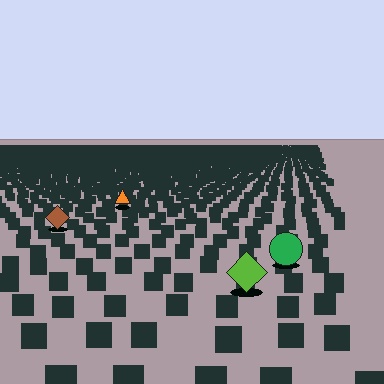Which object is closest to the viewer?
The lime diamond is closest. The texture marks near it are larger and more spread out.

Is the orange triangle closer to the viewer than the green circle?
No. The green circle is closer — you can tell from the texture gradient: the ground texture is coarser near it.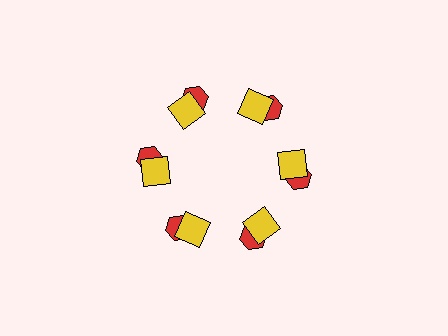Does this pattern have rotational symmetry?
Yes, this pattern has 6-fold rotational symmetry. It looks the same after rotating 60 degrees around the center.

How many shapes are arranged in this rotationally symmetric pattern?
There are 12 shapes, arranged in 6 groups of 2.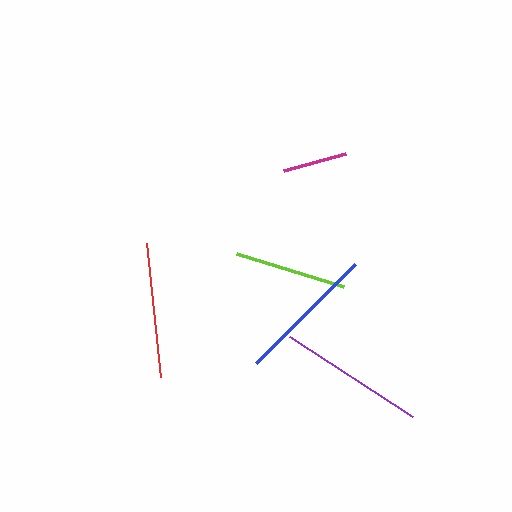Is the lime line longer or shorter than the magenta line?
The lime line is longer than the magenta line.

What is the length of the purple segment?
The purple segment is approximately 147 pixels long.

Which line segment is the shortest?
The magenta line is the shortest at approximately 64 pixels.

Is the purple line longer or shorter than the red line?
The purple line is longer than the red line.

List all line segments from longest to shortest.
From longest to shortest: purple, blue, red, lime, magenta.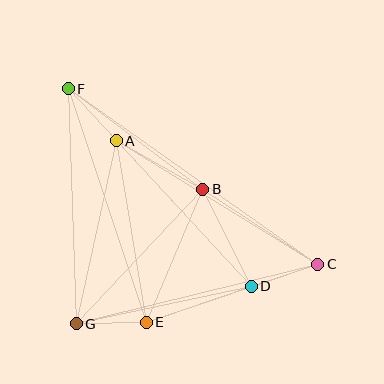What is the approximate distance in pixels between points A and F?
The distance between A and F is approximately 71 pixels.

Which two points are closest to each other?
Points E and G are closest to each other.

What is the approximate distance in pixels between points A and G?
The distance between A and G is approximately 187 pixels.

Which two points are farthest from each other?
Points C and F are farthest from each other.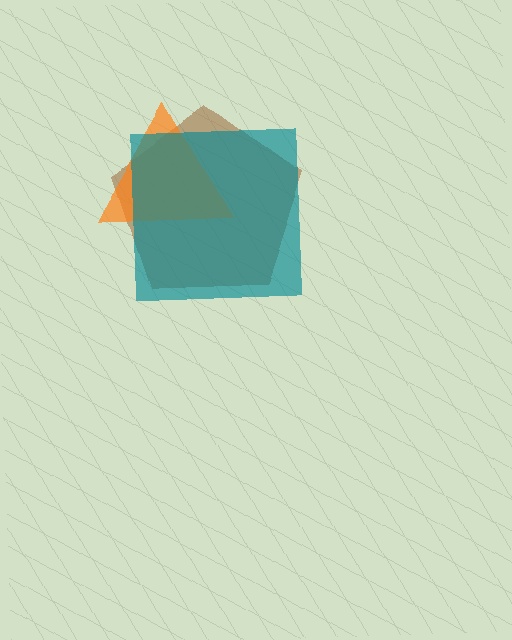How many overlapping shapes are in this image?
There are 3 overlapping shapes in the image.